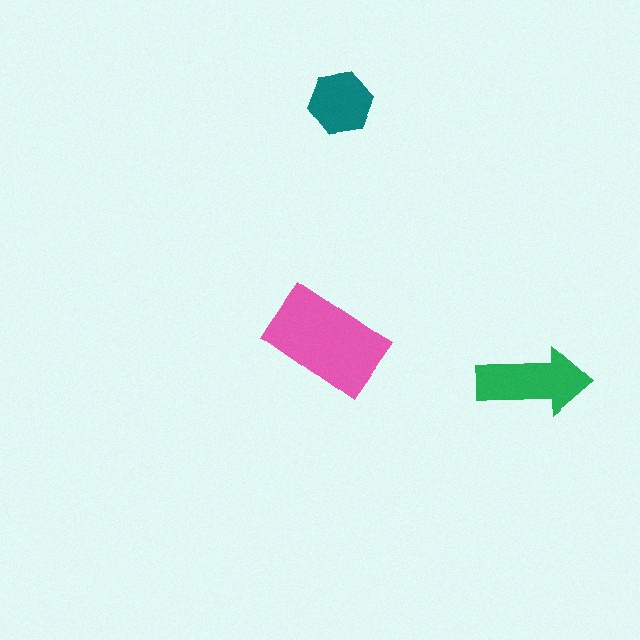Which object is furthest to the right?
The green arrow is rightmost.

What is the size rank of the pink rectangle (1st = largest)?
1st.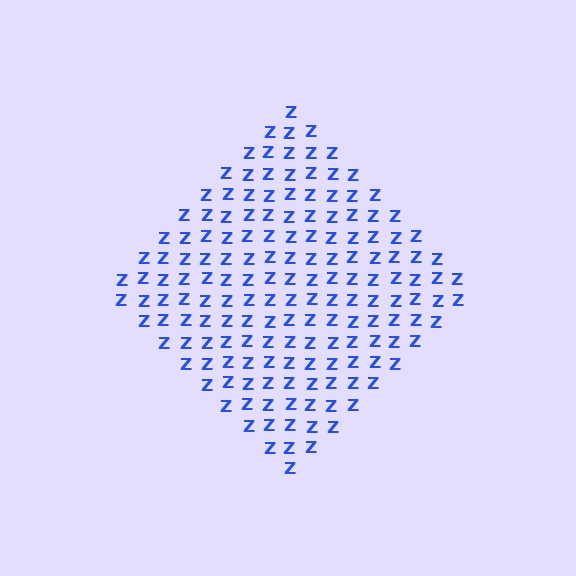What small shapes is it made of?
It is made of small letter Z's.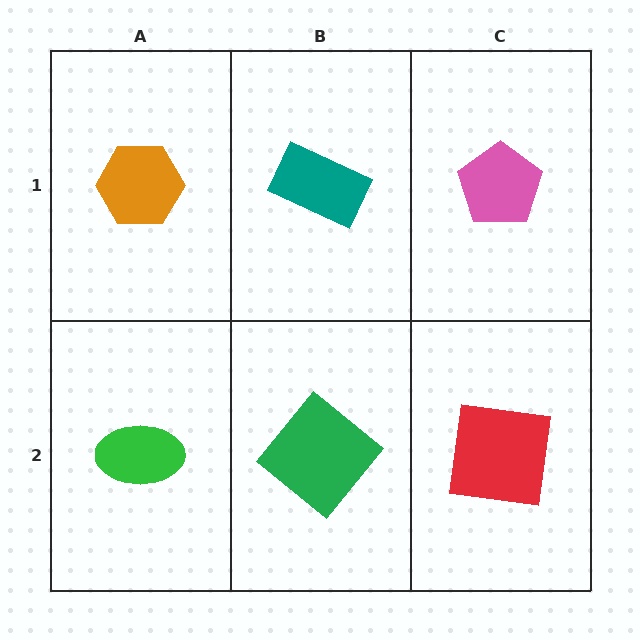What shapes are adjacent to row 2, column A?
An orange hexagon (row 1, column A), a green diamond (row 2, column B).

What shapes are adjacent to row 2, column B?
A teal rectangle (row 1, column B), a green ellipse (row 2, column A), a red square (row 2, column C).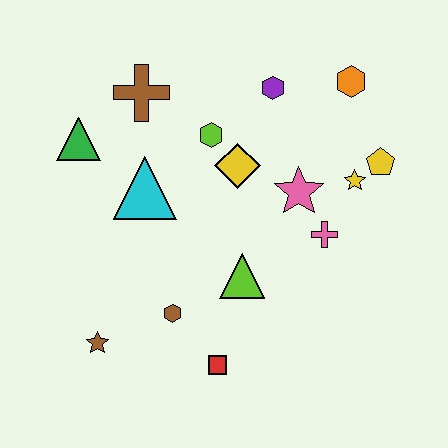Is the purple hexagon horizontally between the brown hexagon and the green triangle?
No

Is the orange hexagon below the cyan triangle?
No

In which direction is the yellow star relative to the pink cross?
The yellow star is above the pink cross.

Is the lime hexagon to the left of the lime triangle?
Yes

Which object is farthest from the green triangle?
The yellow pentagon is farthest from the green triangle.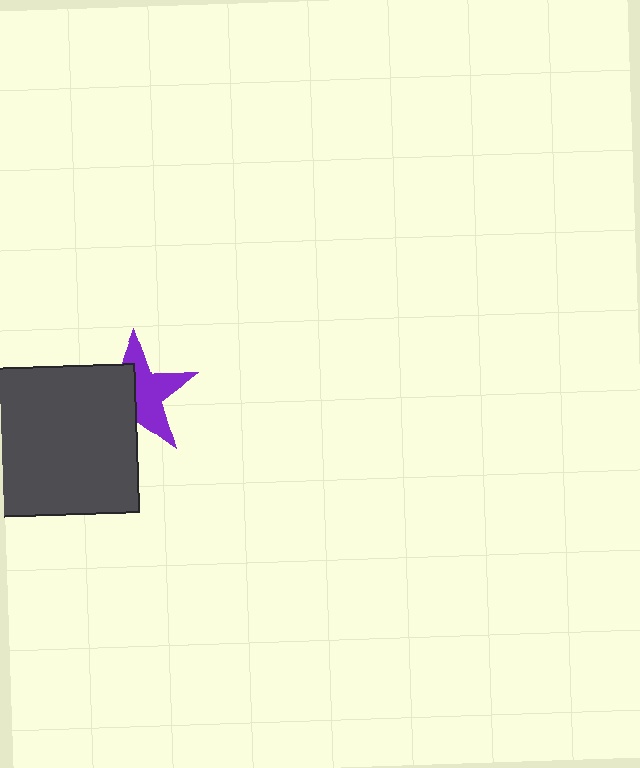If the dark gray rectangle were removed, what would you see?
You would see the complete purple star.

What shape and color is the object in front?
The object in front is a dark gray rectangle.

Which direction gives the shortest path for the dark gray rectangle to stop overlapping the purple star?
Moving left gives the shortest separation.